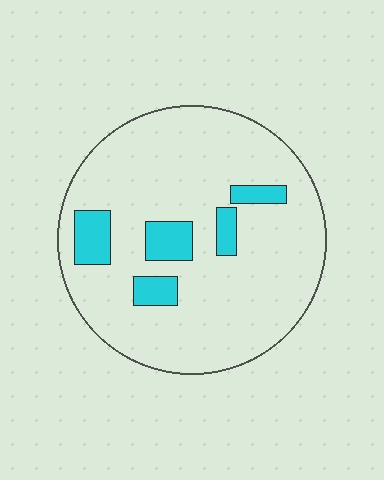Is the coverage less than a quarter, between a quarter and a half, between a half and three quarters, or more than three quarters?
Less than a quarter.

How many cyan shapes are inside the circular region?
5.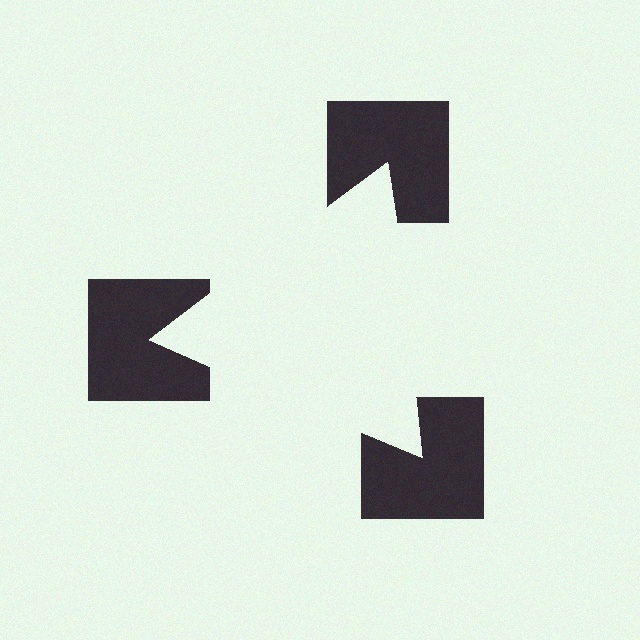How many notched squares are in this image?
There are 3 — one at each vertex of the illusory triangle.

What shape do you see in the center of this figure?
An illusory triangle — its edges are inferred from the aligned wedge cuts in the notched squares, not physically drawn.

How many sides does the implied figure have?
3 sides.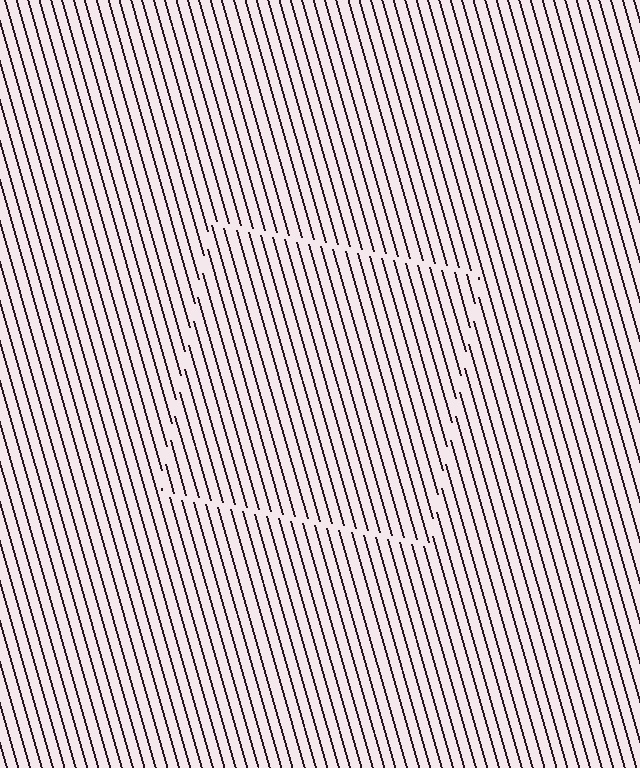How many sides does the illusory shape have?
4 sides — the line-ends trace a square.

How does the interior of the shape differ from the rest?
The interior of the shape contains the same grating, shifted by half a period — the contour is defined by the phase discontinuity where line-ends from the inner and outer gratings abut.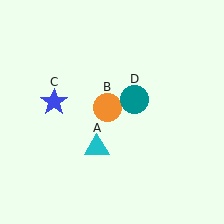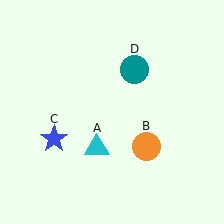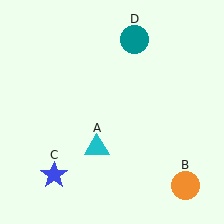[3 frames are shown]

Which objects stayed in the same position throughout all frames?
Cyan triangle (object A) remained stationary.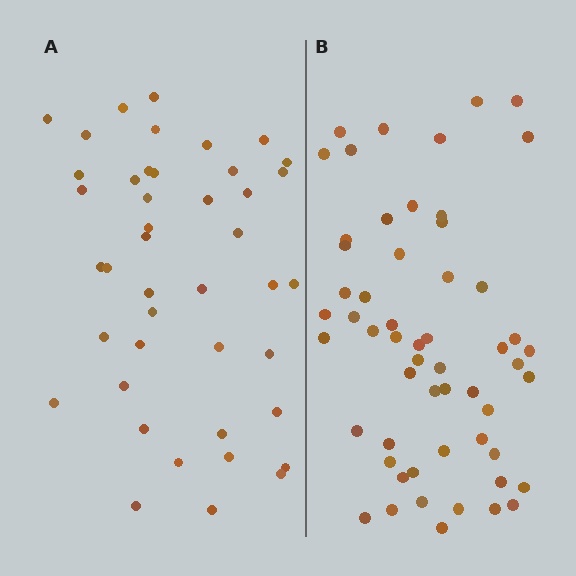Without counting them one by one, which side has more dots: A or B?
Region B (the right region) has more dots.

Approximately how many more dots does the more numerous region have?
Region B has approximately 15 more dots than region A.